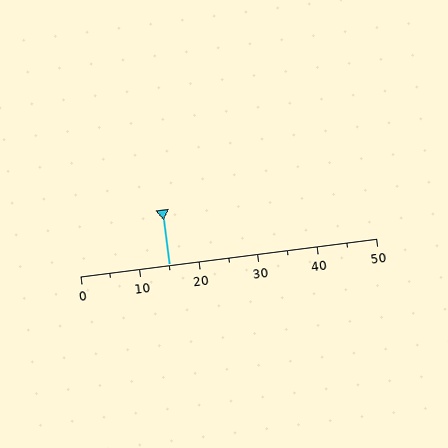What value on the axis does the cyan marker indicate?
The marker indicates approximately 15.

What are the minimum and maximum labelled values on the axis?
The axis runs from 0 to 50.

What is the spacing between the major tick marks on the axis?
The major ticks are spaced 10 apart.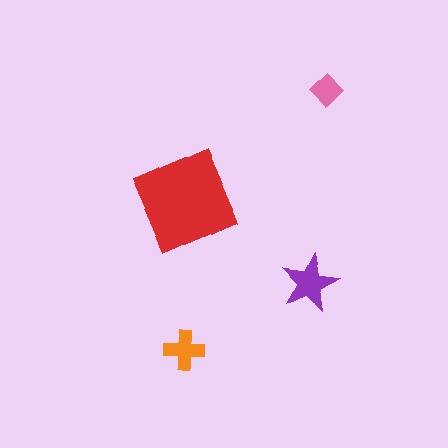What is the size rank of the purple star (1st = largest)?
2nd.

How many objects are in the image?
There are 4 objects in the image.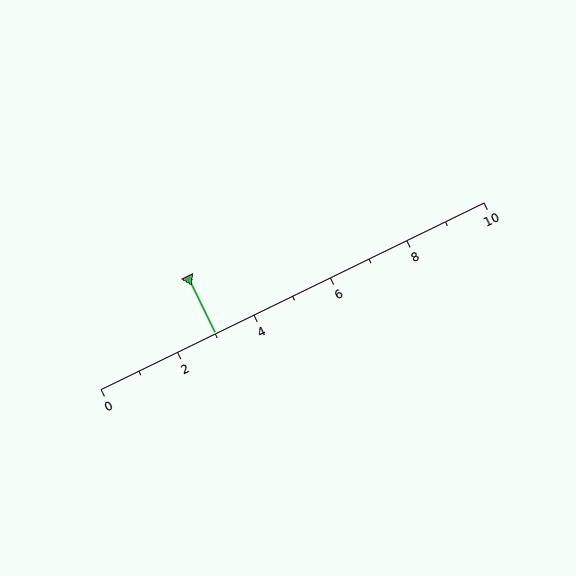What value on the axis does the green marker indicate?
The marker indicates approximately 3.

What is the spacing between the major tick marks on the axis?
The major ticks are spaced 2 apart.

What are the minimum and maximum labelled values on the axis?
The axis runs from 0 to 10.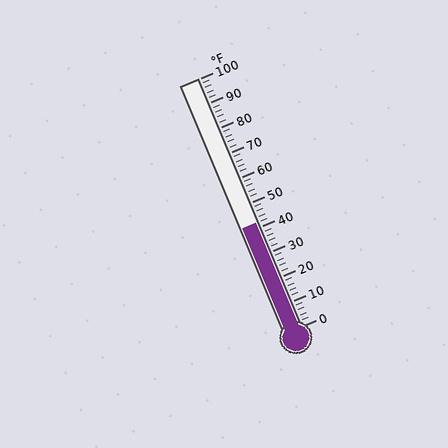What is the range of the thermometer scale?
The thermometer scale ranges from 0°F to 100°F.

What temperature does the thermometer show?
The thermometer shows approximately 42°F.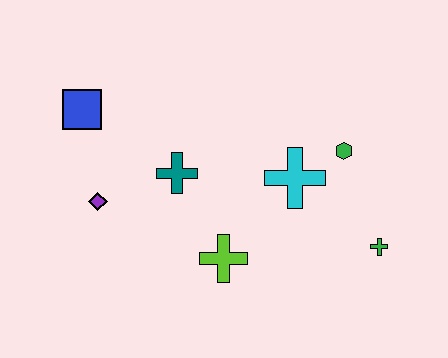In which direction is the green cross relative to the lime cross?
The green cross is to the right of the lime cross.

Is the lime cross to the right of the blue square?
Yes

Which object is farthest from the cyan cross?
The blue square is farthest from the cyan cross.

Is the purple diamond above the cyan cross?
No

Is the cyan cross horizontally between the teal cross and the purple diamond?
No